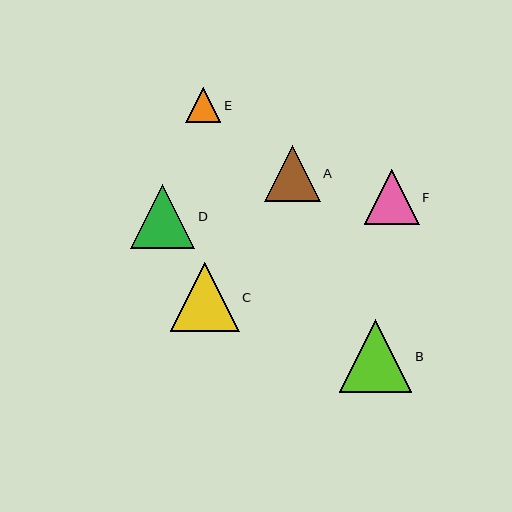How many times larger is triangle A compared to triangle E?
Triangle A is approximately 1.6 times the size of triangle E.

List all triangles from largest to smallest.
From largest to smallest: B, C, D, A, F, E.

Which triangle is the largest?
Triangle B is the largest with a size of approximately 73 pixels.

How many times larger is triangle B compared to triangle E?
Triangle B is approximately 2.1 times the size of triangle E.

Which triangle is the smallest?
Triangle E is the smallest with a size of approximately 35 pixels.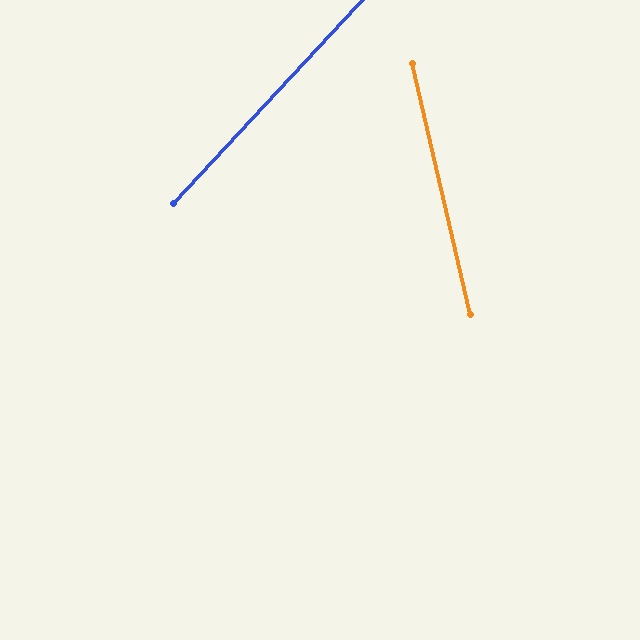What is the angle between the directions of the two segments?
Approximately 56 degrees.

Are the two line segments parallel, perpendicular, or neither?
Neither parallel nor perpendicular — they differ by about 56°.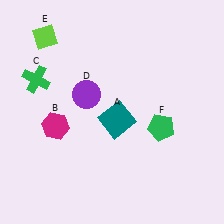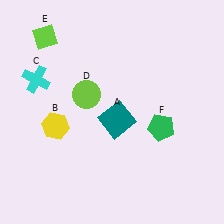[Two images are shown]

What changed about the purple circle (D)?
In Image 1, D is purple. In Image 2, it changed to lime.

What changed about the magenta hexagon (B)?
In Image 1, B is magenta. In Image 2, it changed to yellow.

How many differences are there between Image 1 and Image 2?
There are 3 differences between the two images.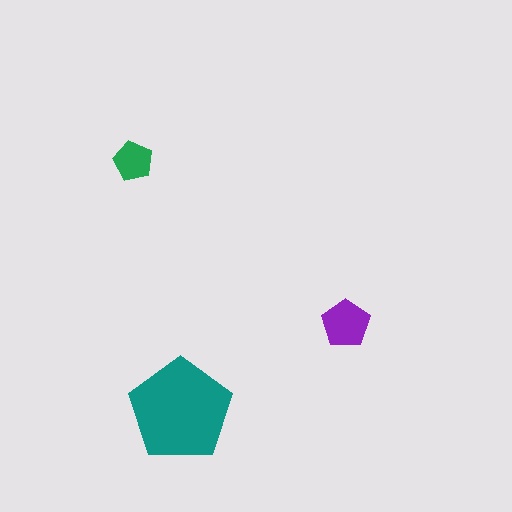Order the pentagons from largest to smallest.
the teal one, the purple one, the green one.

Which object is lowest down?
The teal pentagon is bottommost.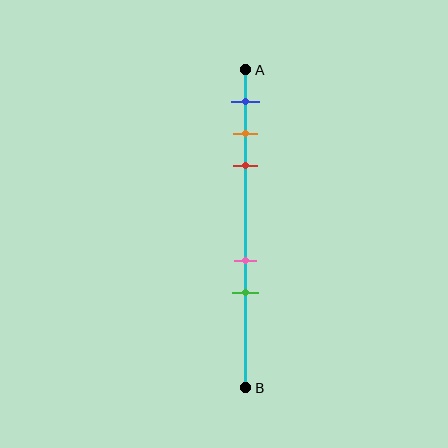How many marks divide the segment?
There are 5 marks dividing the segment.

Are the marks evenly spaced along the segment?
No, the marks are not evenly spaced.